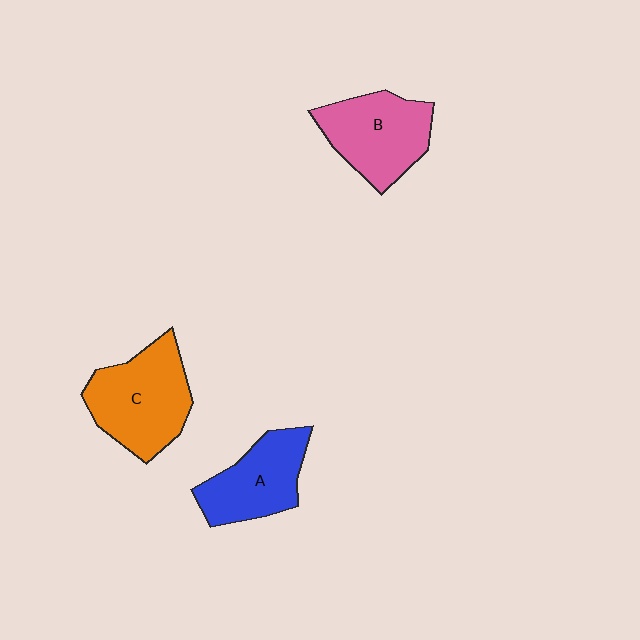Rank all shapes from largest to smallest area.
From largest to smallest: C (orange), B (pink), A (blue).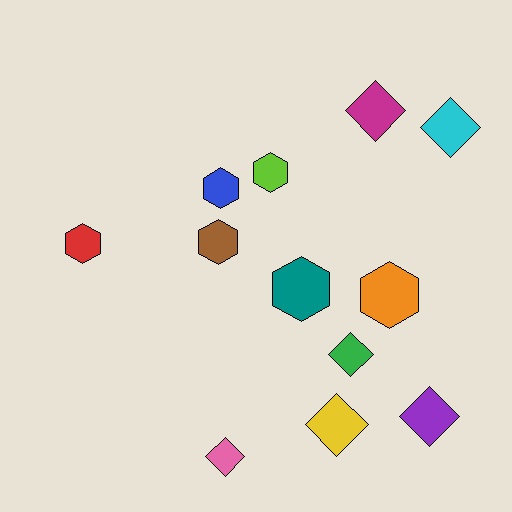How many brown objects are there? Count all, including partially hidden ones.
There is 1 brown object.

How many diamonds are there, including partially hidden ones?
There are 6 diamonds.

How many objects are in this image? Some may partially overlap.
There are 12 objects.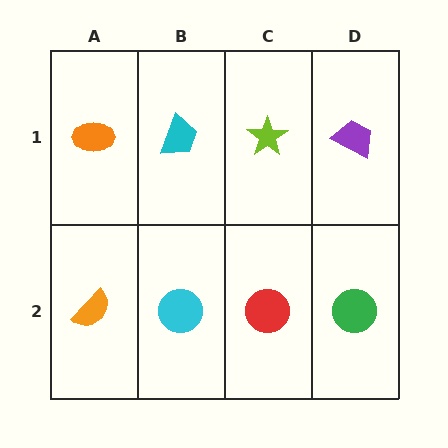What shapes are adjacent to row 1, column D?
A green circle (row 2, column D), a lime star (row 1, column C).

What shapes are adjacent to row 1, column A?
An orange semicircle (row 2, column A), a cyan trapezoid (row 1, column B).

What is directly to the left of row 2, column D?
A red circle.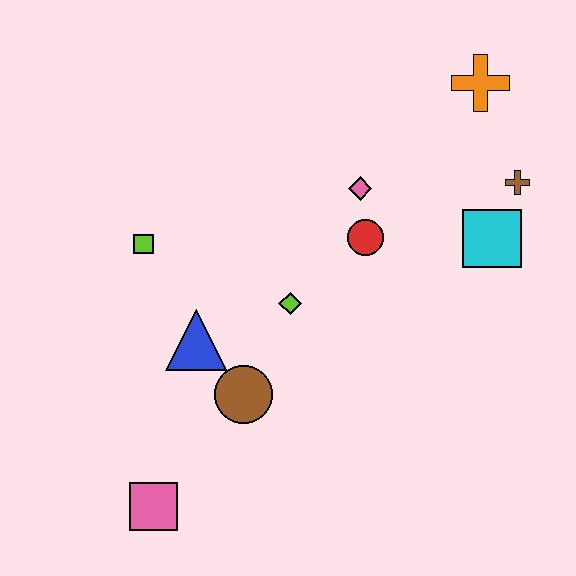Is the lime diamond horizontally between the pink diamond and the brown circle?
Yes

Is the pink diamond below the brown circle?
No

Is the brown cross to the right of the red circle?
Yes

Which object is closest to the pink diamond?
The red circle is closest to the pink diamond.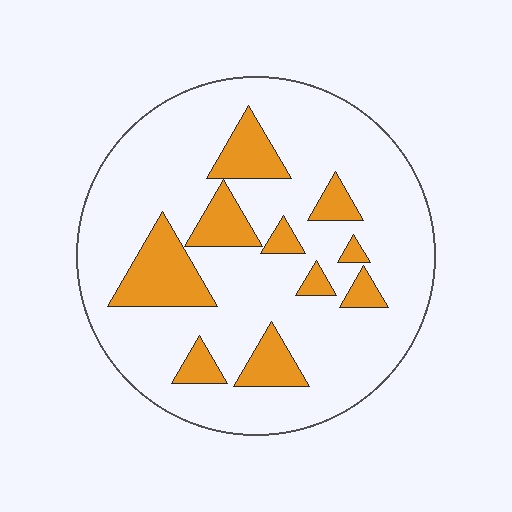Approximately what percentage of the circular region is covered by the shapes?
Approximately 20%.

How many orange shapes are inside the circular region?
10.